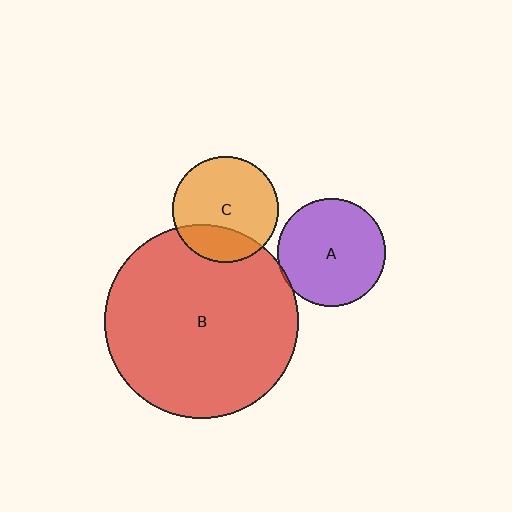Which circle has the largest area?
Circle B (red).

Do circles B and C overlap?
Yes.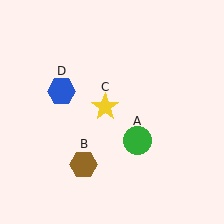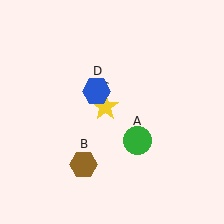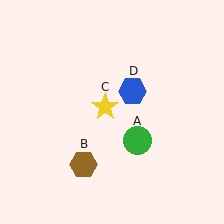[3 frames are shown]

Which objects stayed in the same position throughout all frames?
Green circle (object A) and brown hexagon (object B) and yellow star (object C) remained stationary.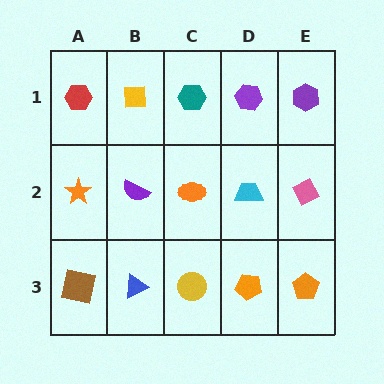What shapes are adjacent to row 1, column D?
A cyan trapezoid (row 2, column D), a teal hexagon (row 1, column C), a purple hexagon (row 1, column E).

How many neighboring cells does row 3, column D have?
3.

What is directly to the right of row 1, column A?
A yellow square.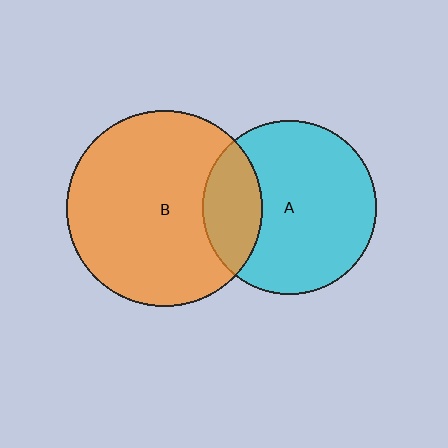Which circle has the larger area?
Circle B (orange).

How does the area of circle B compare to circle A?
Approximately 1.2 times.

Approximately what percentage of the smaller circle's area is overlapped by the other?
Approximately 25%.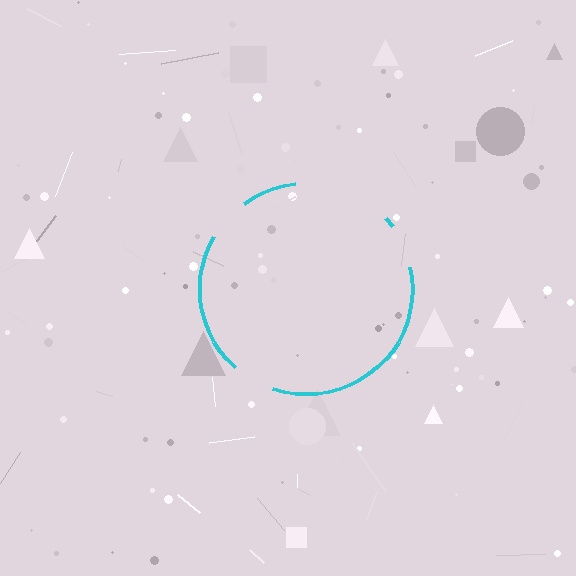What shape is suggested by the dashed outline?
The dashed outline suggests a circle.